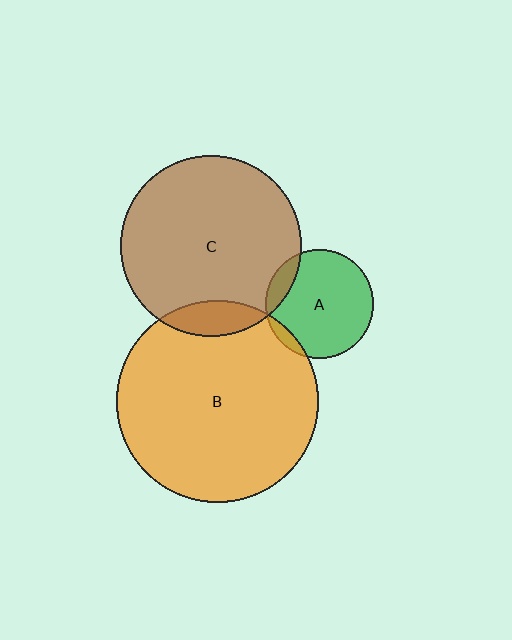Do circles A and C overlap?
Yes.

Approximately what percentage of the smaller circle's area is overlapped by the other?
Approximately 10%.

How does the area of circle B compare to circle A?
Approximately 3.5 times.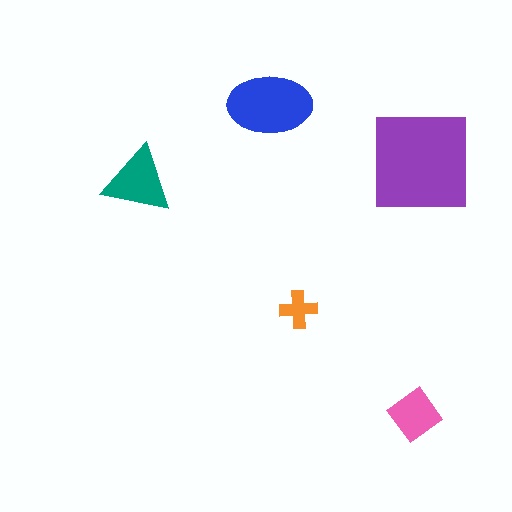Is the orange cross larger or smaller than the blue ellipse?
Smaller.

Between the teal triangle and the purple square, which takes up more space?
The purple square.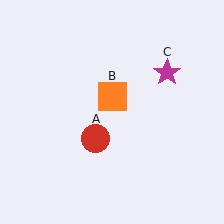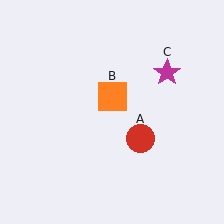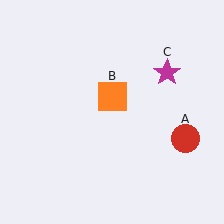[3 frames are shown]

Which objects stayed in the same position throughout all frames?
Orange square (object B) and magenta star (object C) remained stationary.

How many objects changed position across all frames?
1 object changed position: red circle (object A).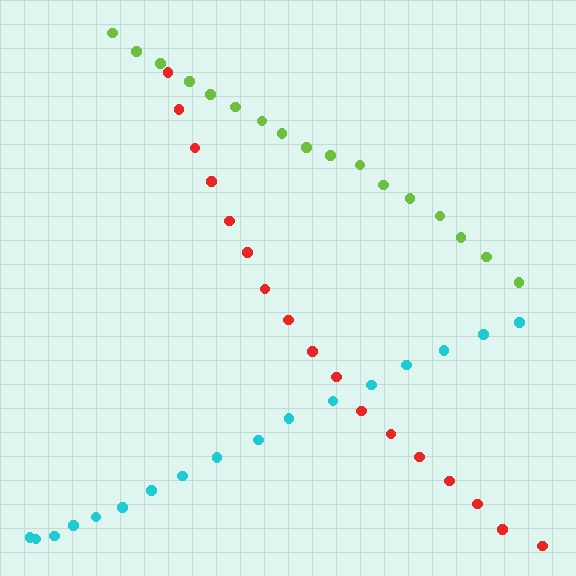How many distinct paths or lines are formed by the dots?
There are 3 distinct paths.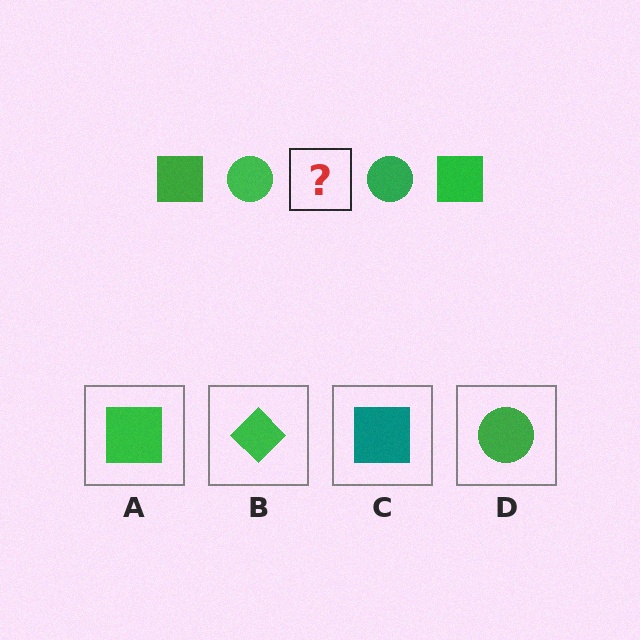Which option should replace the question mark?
Option A.